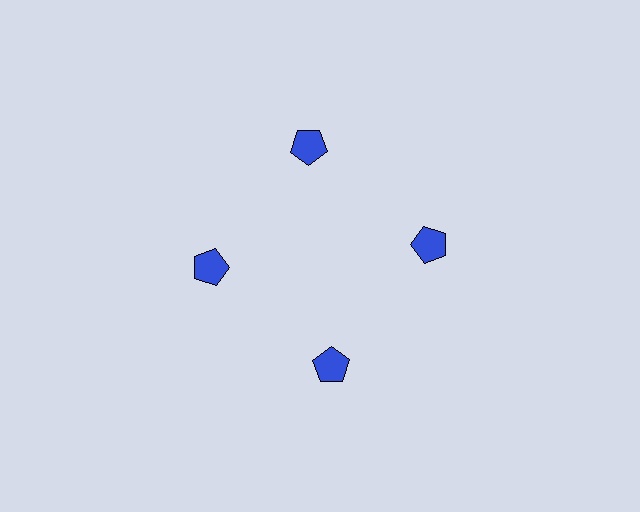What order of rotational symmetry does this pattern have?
This pattern has 4-fold rotational symmetry.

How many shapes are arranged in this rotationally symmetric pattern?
There are 4 shapes, arranged in 4 groups of 1.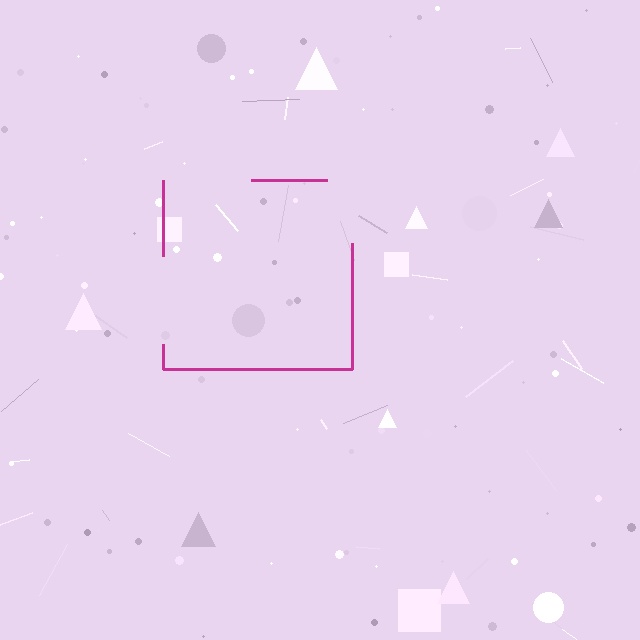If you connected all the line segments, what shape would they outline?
They would outline a square.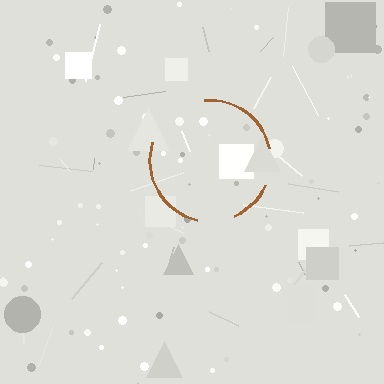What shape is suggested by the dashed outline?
The dashed outline suggests a circle.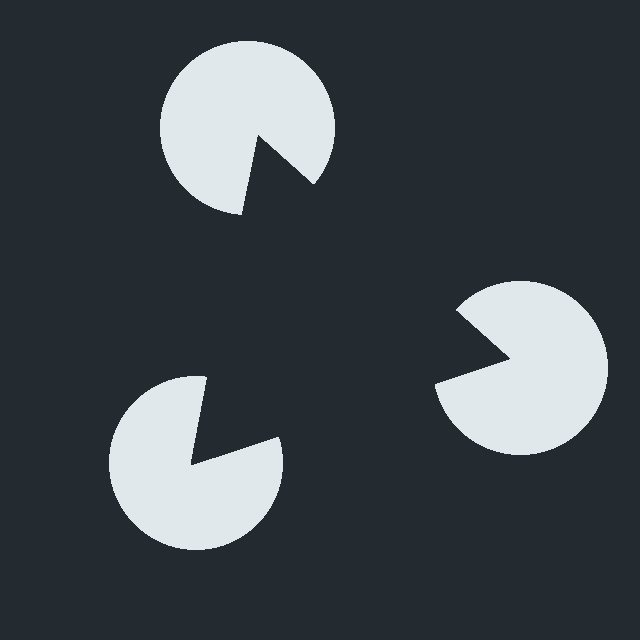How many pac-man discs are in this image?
There are 3 — one at each vertex of the illusory triangle.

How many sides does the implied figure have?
3 sides.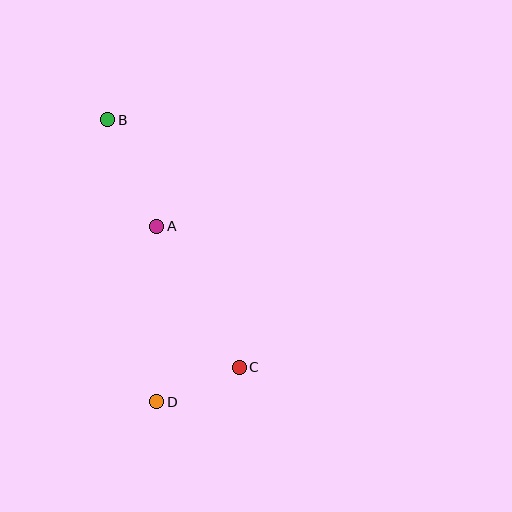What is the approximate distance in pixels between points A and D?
The distance between A and D is approximately 175 pixels.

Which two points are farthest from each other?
Points B and D are farthest from each other.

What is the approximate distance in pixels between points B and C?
The distance between B and C is approximately 280 pixels.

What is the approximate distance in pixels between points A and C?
The distance between A and C is approximately 163 pixels.